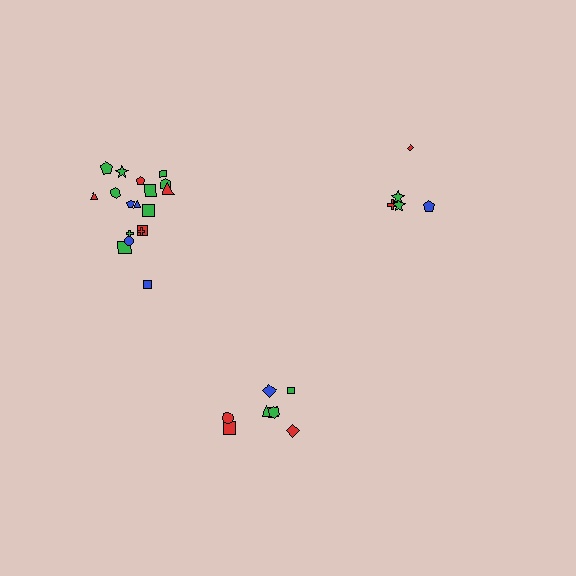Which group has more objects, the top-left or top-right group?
The top-left group.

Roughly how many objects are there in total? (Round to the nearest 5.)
Roughly 30 objects in total.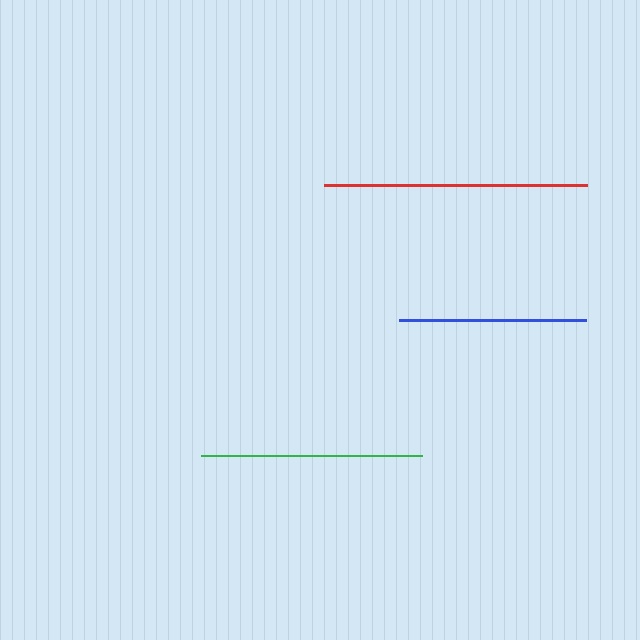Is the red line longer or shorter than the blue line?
The red line is longer than the blue line.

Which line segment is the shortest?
The blue line is the shortest at approximately 186 pixels.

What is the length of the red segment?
The red segment is approximately 263 pixels long.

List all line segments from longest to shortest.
From longest to shortest: red, green, blue.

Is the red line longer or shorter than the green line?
The red line is longer than the green line.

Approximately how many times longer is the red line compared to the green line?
The red line is approximately 1.2 times the length of the green line.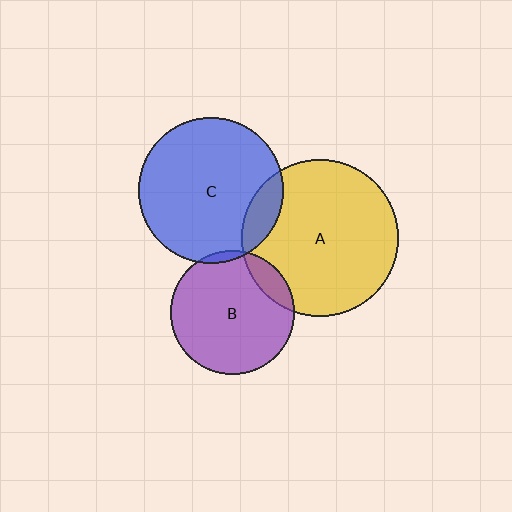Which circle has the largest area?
Circle A (yellow).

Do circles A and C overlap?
Yes.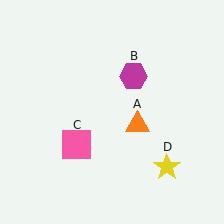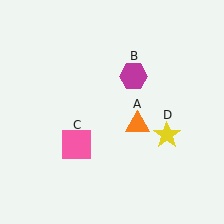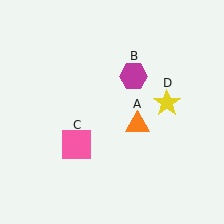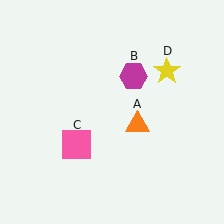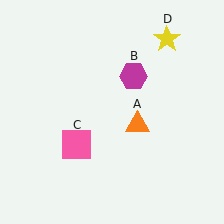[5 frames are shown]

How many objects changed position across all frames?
1 object changed position: yellow star (object D).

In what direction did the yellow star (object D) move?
The yellow star (object D) moved up.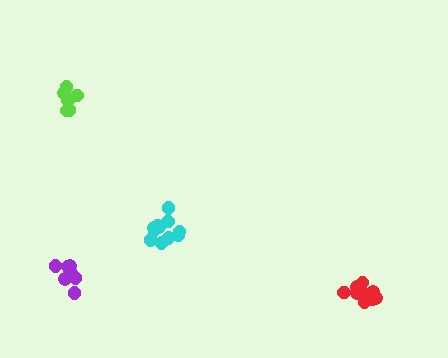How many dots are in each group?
Group 1: 6 dots, Group 2: 7 dots, Group 3: 11 dots, Group 4: 11 dots (35 total).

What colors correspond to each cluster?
The clusters are colored: lime, purple, red, cyan.